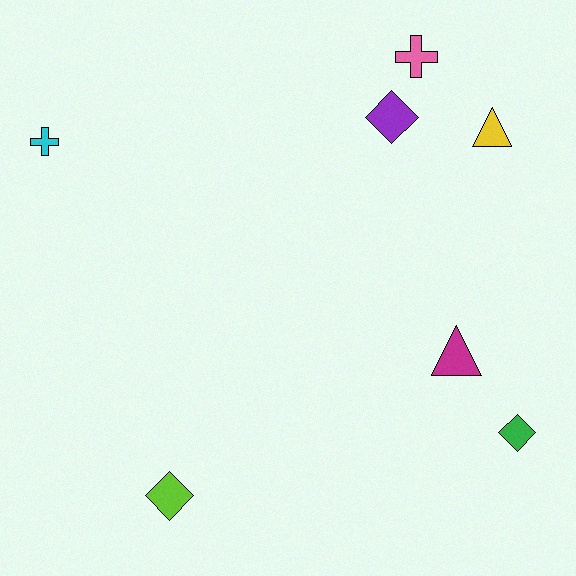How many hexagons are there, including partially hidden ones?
There are no hexagons.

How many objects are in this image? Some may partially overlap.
There are 7 objects.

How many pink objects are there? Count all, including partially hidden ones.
There is 1 pink object.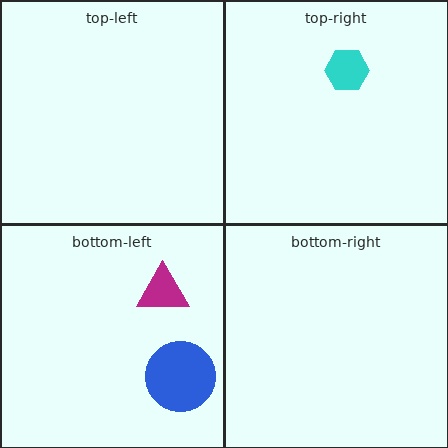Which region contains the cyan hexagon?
The top-right region.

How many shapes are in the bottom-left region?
2.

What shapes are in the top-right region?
The cyan hexagon.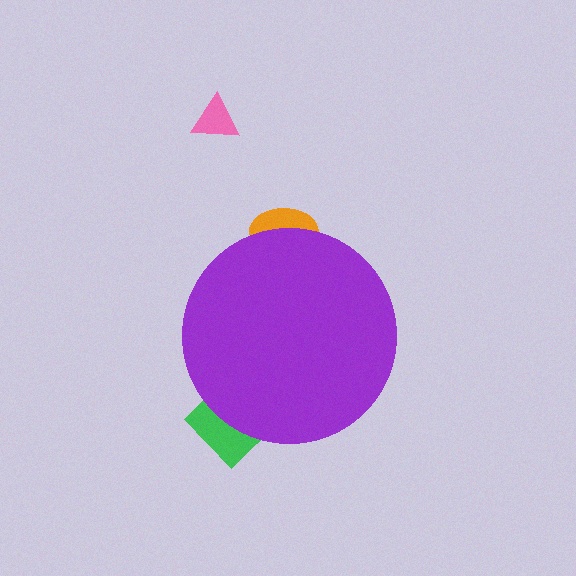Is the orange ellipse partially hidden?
Yes, the orange ellipse is partially hidden behind the purple circle.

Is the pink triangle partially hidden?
No, the pink triangle is fully visible.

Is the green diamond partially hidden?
Yes, the green diamond is partially hidden behind the purple circle.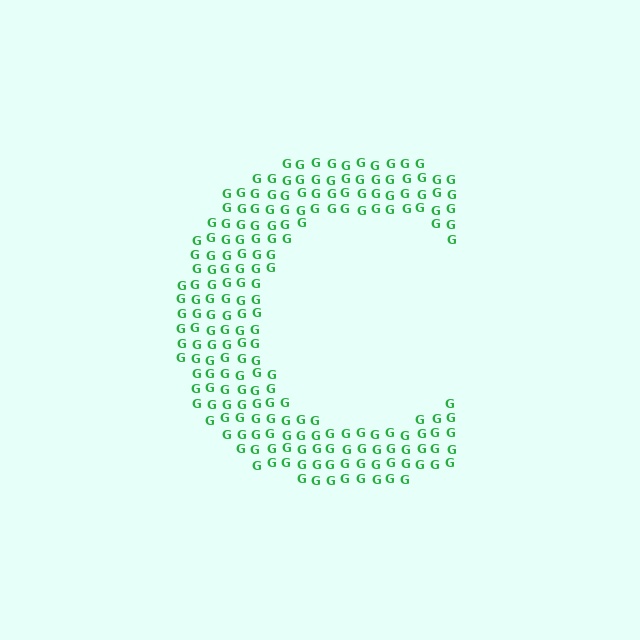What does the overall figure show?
The overall figure shows the letter C.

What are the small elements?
The small elements are letter G's.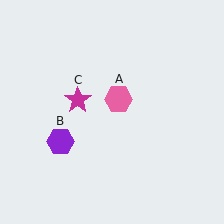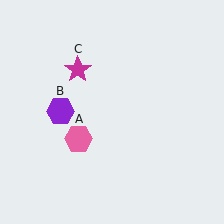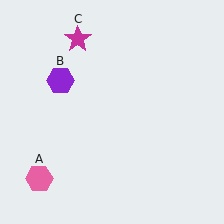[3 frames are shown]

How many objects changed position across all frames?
3 objects changed position: pink hexagon (object A), purple hexagon (object B), magenta star (object C).